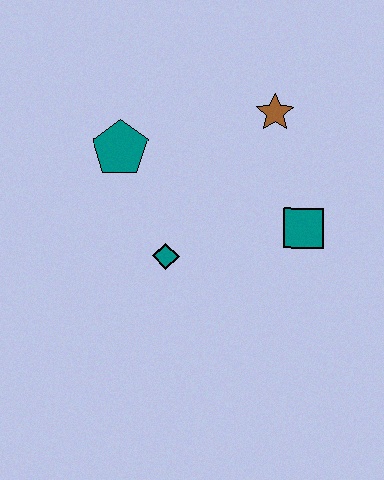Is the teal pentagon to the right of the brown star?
No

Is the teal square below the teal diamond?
No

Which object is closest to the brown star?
The teal square is closest to the brown star.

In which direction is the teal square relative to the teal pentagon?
The teal square is to the right of the teal pentagon.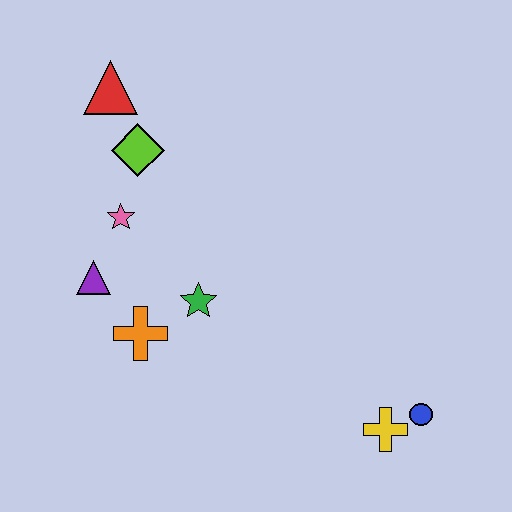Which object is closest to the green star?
The orange cross is closest to the green star.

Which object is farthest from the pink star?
The blue circle is farthest from the pink star.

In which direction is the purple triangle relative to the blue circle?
The purple triangle is to the left of the blue circle.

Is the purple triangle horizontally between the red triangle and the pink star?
No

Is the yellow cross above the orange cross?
No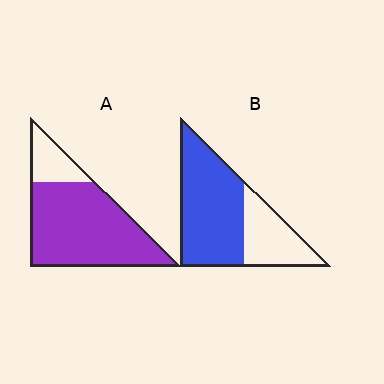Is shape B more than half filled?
Yes.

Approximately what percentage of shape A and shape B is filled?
A is approximately 80% and B is approximately 65%.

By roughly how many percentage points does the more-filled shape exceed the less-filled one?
By roughly 15 percentage points (A over B).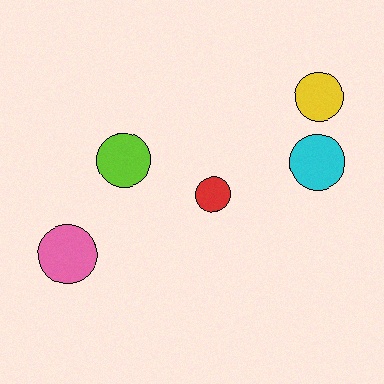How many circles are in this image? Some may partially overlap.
There are 5 circles.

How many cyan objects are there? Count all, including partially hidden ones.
There is 1 cyan object.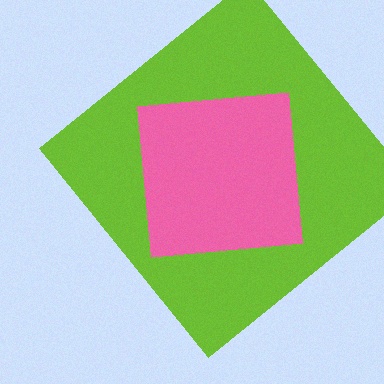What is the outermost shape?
The lime diamond.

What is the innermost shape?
The pink square.